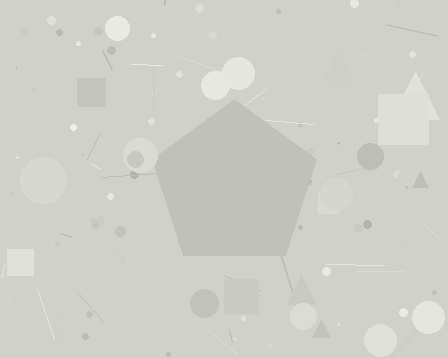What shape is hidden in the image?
A pentagon is hidden in the image.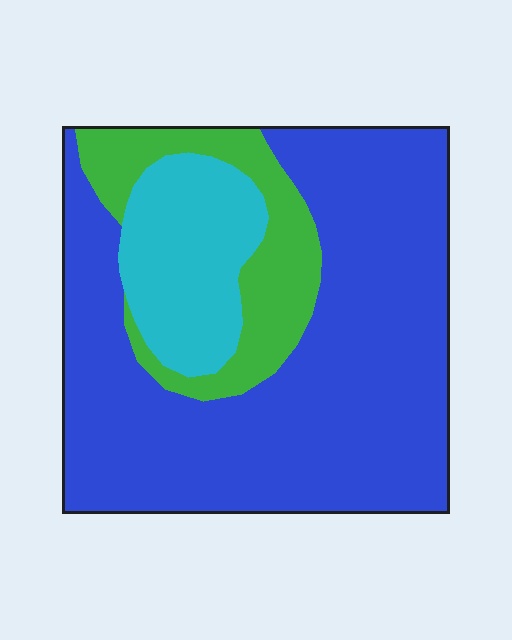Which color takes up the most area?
Blue, at roughly 65%.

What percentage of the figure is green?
Green takes up less than a quarter of the figure.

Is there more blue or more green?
Blue.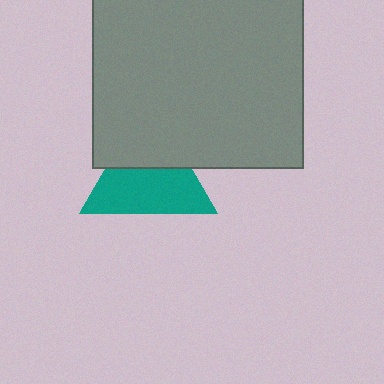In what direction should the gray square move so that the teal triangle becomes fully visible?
The gray square should move up. That is the shortest direction to clear the overlap and leave the teal triangle fully visible.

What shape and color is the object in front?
The object in front is a gray square.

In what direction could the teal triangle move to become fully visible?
The teal triangle could move down. That would shift it out from behind the gray square entirely.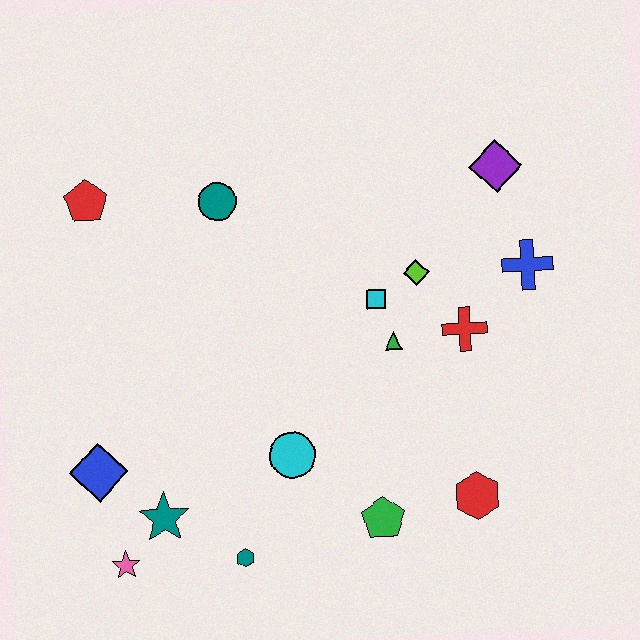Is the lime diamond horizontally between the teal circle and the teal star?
No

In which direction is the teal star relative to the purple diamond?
The teal star is to the left of the purple diamond.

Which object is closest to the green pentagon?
The red hexagon is closest to the green pentagon.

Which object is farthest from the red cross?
The pink star is farthest from the red cross.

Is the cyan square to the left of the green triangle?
Yes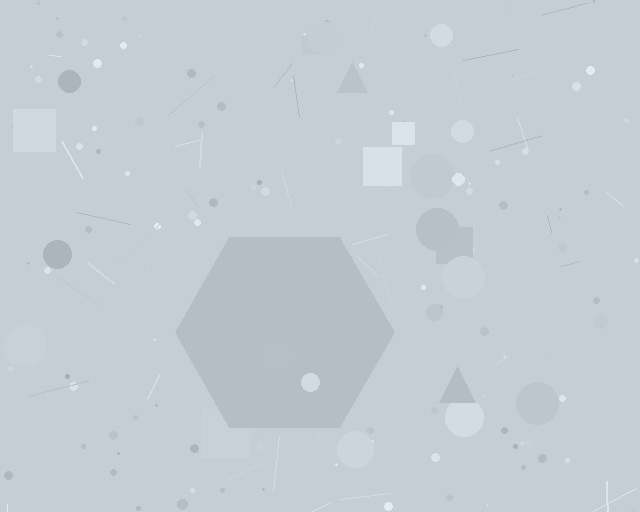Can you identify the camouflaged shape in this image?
The camouflaged shape is a hexagon.